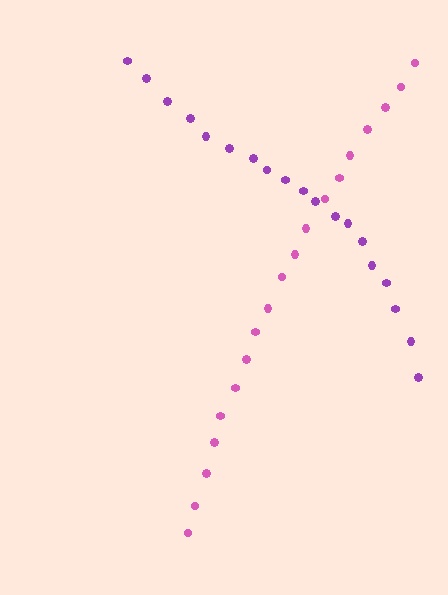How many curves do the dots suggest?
There are 2 distinct paths.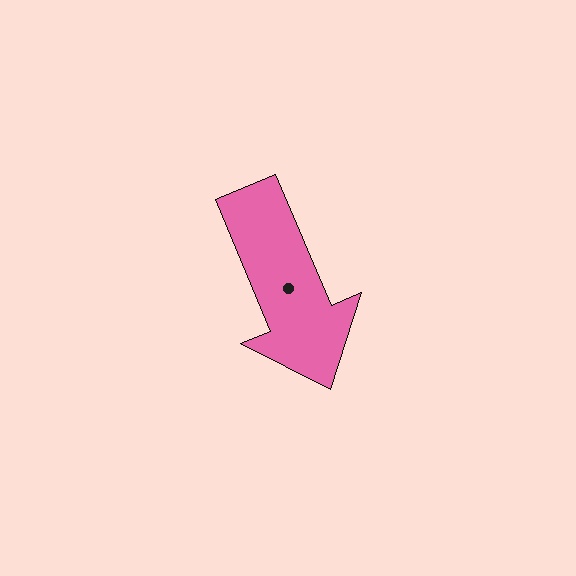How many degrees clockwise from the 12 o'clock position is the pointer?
Approximately 157 degrees.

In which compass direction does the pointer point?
Southeast.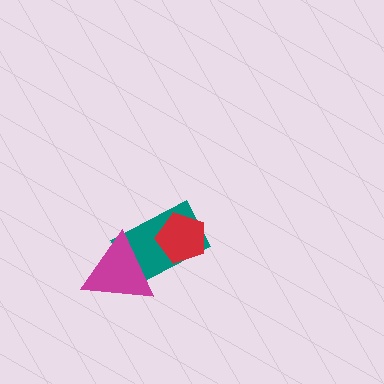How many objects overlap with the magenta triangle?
1 object overlaps with the magenta triangle.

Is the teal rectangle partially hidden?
Yes, it is partially covered by another shape.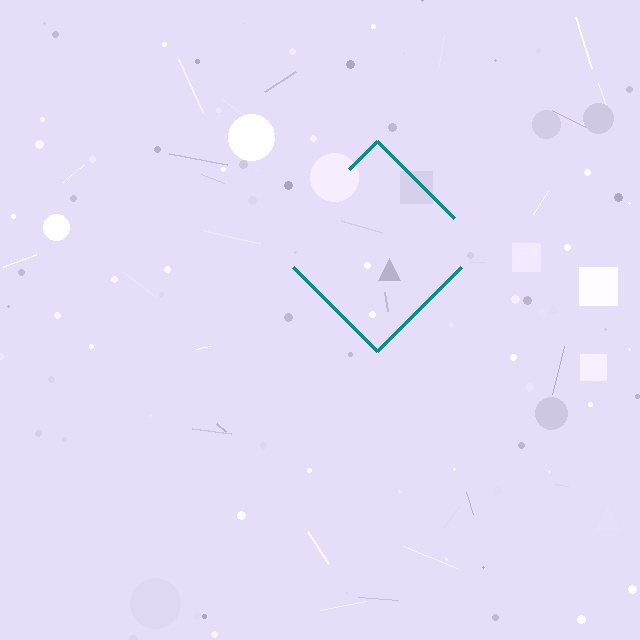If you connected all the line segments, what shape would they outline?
They would outline a diamond.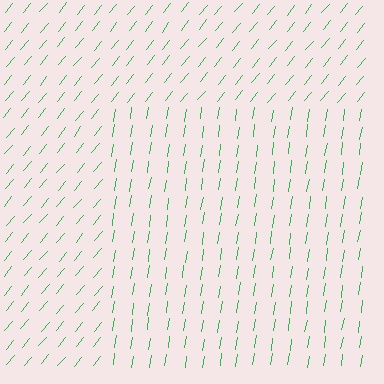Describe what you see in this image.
The image is filled with small green line segments. A rectangle region in the image has lines oriented differently from the surrounding lines, creating a visible texture boundary.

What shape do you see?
I see a rectangle.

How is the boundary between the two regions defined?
The boundary is defined purely by a change in line orientation (approximately 30 degrees difference). All lines are the same color and thickness.